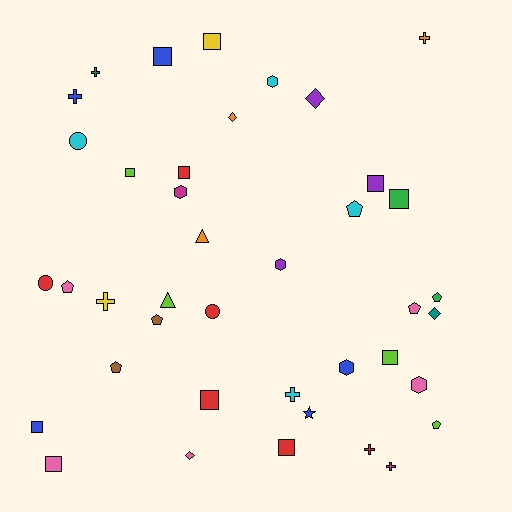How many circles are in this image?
There are 3 circles.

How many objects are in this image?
There are 40 objects.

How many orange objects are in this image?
There are 3 orange objects.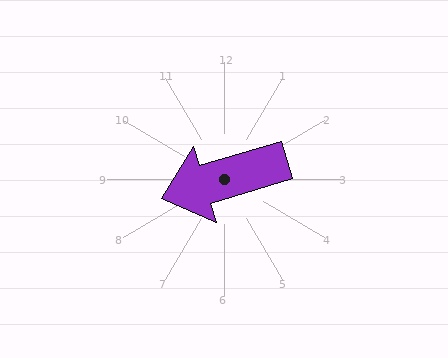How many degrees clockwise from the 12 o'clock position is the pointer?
Approximately 253 degrees.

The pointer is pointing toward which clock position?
Roughly 8 o'clock.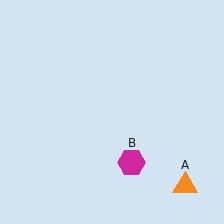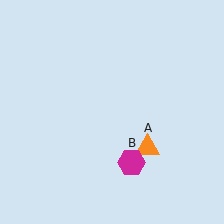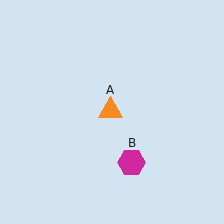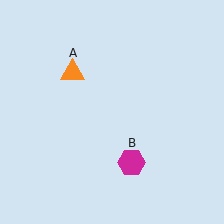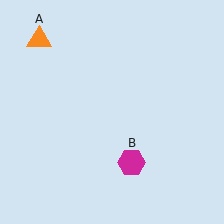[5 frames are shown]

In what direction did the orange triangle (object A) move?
The orange triangle (object A) moved up and to the left.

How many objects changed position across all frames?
1 object changed position: orange triangle (object A).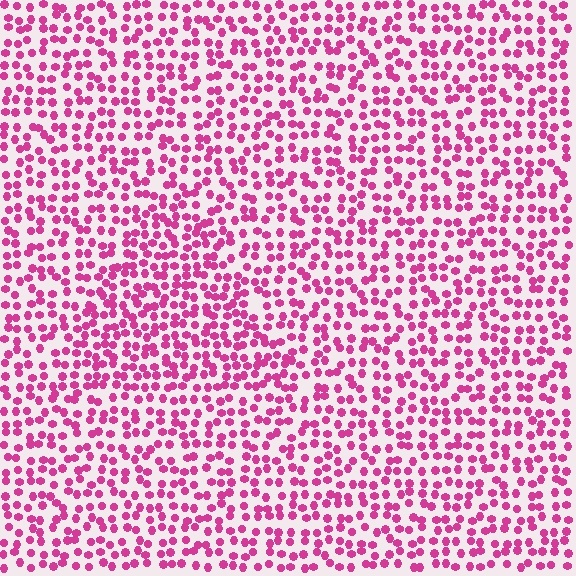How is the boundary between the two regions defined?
The boundary is defined by a change in element density (approximately 1.4x ratio). All elements are the same color, size, and shape.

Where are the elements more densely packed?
The elements are more densely packed inside the triangle boundary.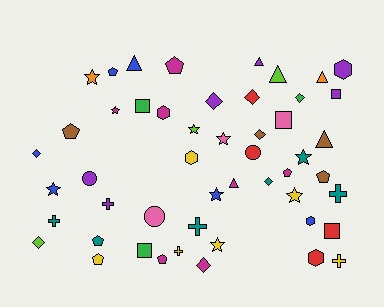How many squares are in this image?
There are 5 squares.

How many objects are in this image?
There are 50 objects.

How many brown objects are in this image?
There are 4 brown objects.